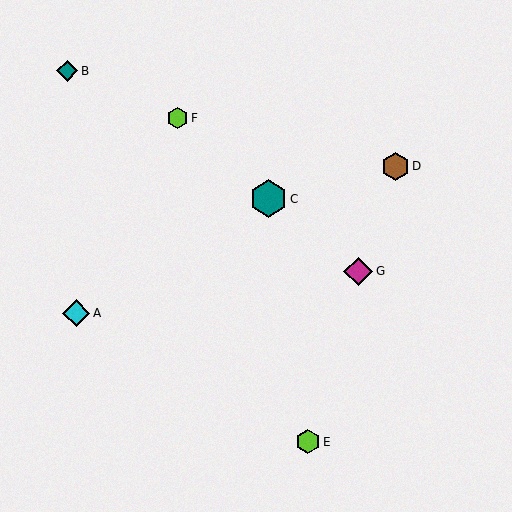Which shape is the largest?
The teal hexagon (labeled C) is the largest.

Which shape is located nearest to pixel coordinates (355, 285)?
The magenta diamond (labeled G) at (358, 271) is nearest to that location.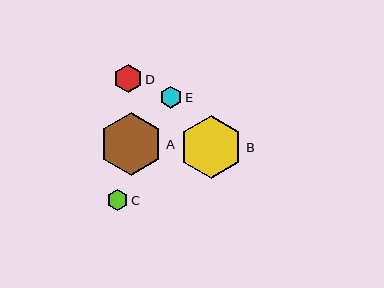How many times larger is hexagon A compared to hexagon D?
Hexagon A is approximately 2.3 times the size of hexagon D.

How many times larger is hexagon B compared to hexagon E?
Hexagon B is approximately 2.9 times the size of hexagon E.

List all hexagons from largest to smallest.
From largest to smallest: A, B, D, E, C.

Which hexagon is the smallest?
Hexagon C is the smallest with a size of approximately 21 pixels.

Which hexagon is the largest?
Hexagon A is the largest with a size of approximately 63 pixels.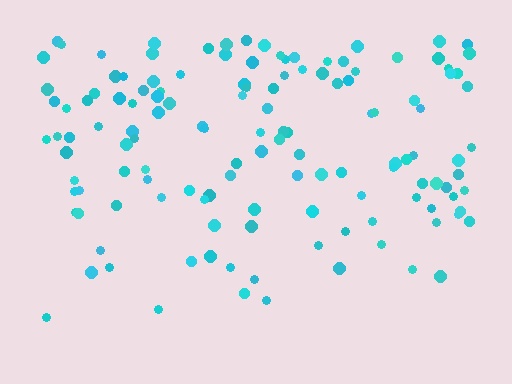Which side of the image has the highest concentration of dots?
The top.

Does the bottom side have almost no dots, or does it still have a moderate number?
Still a moderate number, just noticeably fewer than the top.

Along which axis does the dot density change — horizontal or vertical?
Vertical.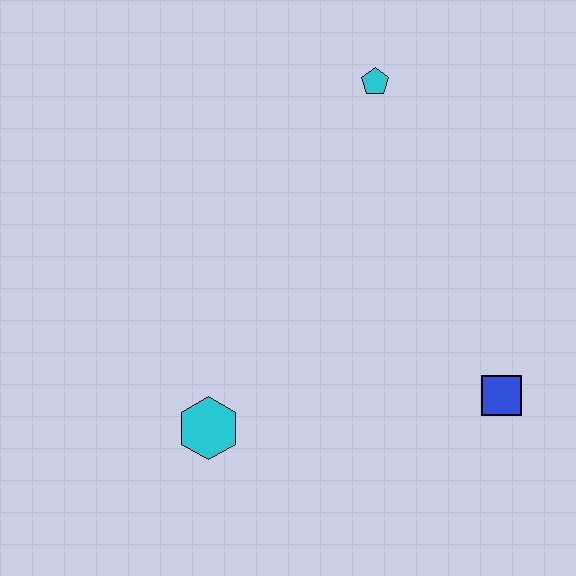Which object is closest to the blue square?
The cyan hexagon is closest to the blue square.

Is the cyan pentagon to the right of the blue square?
No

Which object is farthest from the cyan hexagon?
The cyan pentagon is farthest from the cyan hexagon.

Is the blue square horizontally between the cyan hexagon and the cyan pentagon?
No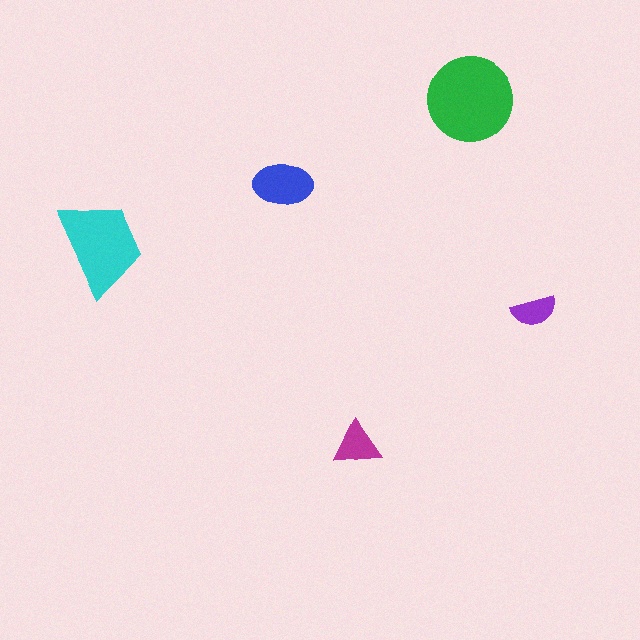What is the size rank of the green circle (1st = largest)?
1st.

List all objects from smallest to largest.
The purple semicircle, the magenta triangle, the blue ellipse, the cyan trapezoid, the green circle.